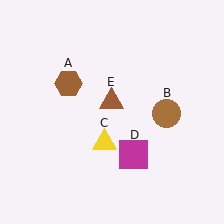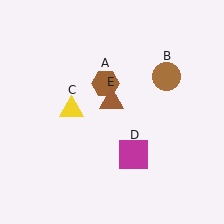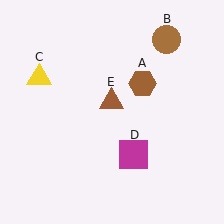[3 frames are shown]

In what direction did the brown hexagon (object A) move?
The brown hexagon (object A) moved right.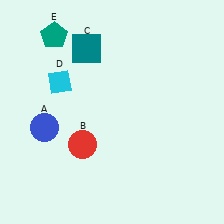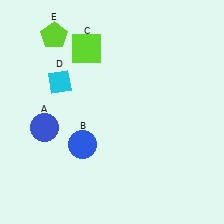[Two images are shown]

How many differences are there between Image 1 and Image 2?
There are 3 differences between the two images.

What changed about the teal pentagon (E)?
In Image 1, E is teal. In Image 2, it changed to lime.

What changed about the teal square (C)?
In Image 1, C is teal. In Image 2, it changed to lime.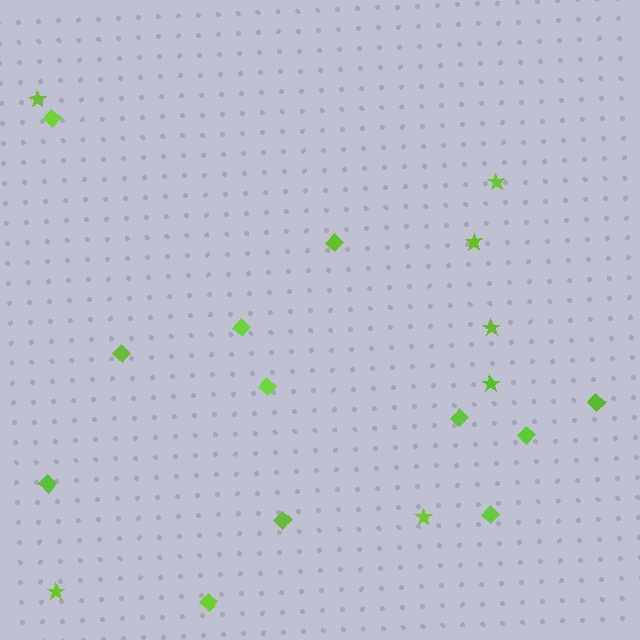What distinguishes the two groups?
There are 2 groups: one group of stars (7) and one group of diamonds (12).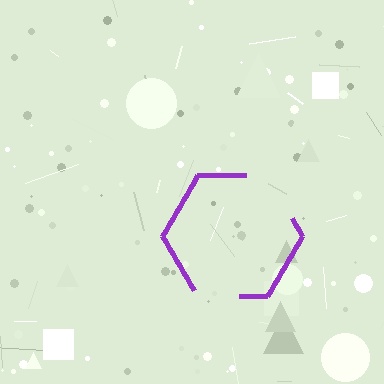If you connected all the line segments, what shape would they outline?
They would outline a hexagon.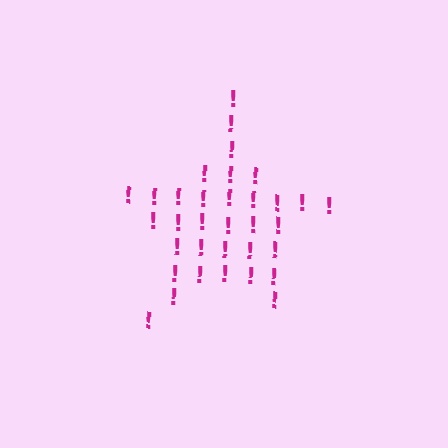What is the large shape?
The large shape is a star.